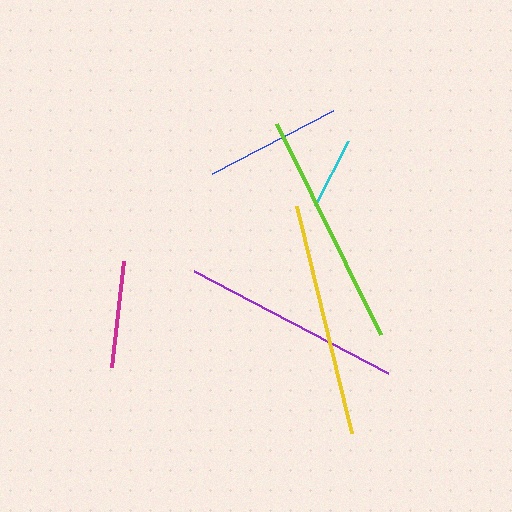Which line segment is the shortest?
The cyan line is the shortest at approximately 72 pixels.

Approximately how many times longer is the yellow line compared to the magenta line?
The yellow line is approximately 2.2 times the length of the magenta line.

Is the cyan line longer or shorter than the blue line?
The blue line is longer than the cyan line.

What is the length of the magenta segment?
The magenta segment is approximately 107 pixels long.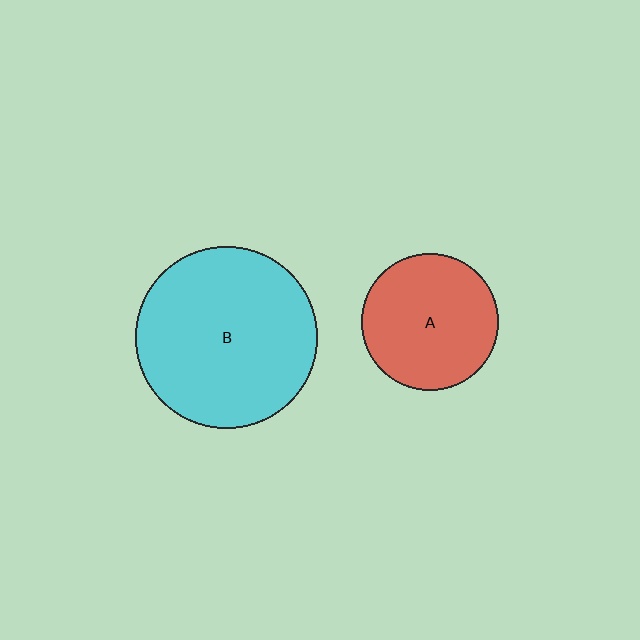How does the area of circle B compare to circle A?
Approximately 1.8 times.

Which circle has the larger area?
Circle B (cyan).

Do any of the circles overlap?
No, none of the circles overlap.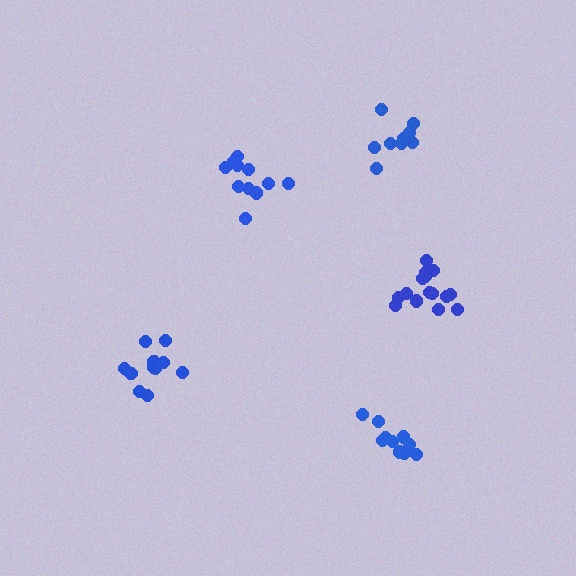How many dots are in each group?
Group 1: 15 dots, Group 2: 9 dots, Group 3: 11 dots, Group 4: 10 dots, Group 5: 12 dots (57 total).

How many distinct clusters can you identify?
There are 5 distinct clusters.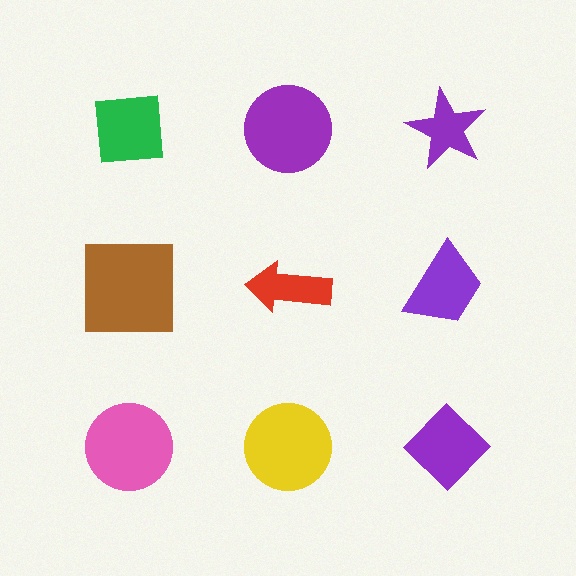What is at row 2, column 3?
A purple trapezoid.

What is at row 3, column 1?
A pink circle.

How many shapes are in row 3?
3 shapes.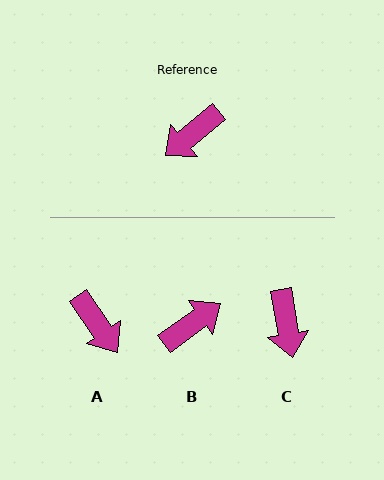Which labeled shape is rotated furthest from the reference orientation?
B, about 177 degrees away.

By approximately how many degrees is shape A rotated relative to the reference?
Approximately 86 degrees counter-clockwise.